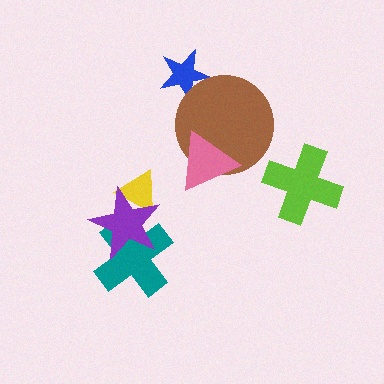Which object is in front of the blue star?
The brown circle is in front of the blue star.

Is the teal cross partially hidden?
Yes, it is partially covered by another shape.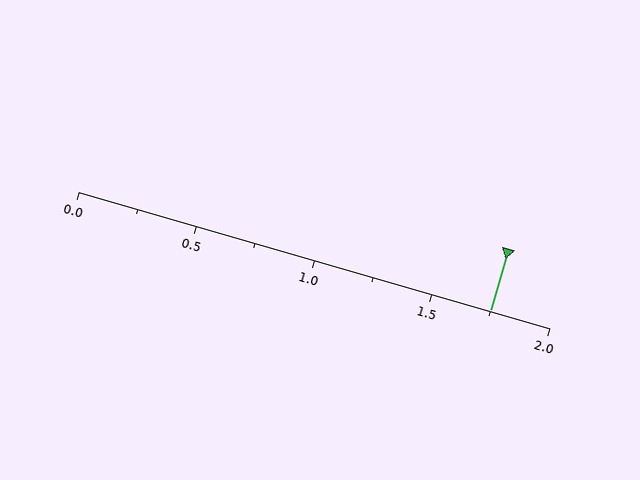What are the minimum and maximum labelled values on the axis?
The axis runs from 0.0 to 2.0.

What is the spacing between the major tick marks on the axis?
The major ticks are spaced 0.5 apart.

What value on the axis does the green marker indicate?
The marker indicates approximately 1.75.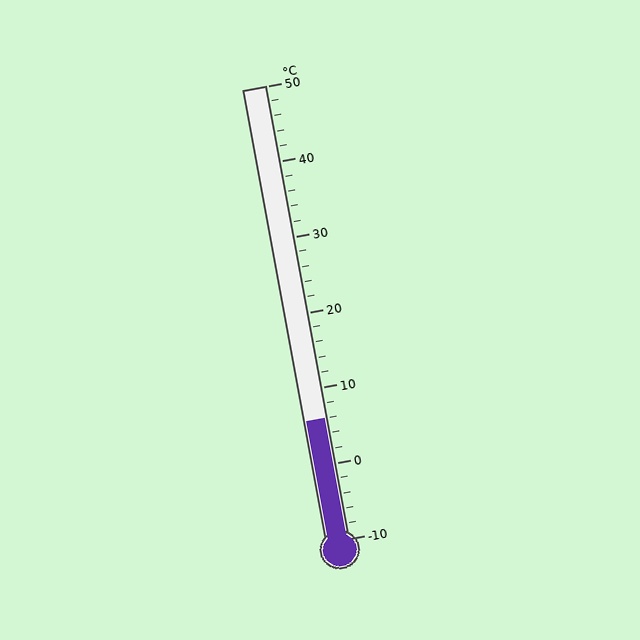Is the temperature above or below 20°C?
The temperature is below 20°C.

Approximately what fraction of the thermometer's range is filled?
The thermometer is filled to approximately 25% of its range.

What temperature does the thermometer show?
The thermometer shows approximately 6°C.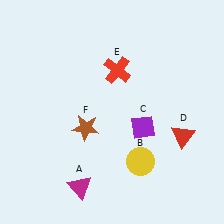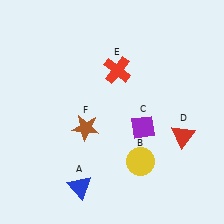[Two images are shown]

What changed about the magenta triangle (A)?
In Image 1, A is magenta. In Image 2, it changed to blue.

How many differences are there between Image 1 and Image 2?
There is 1 difference between the two images.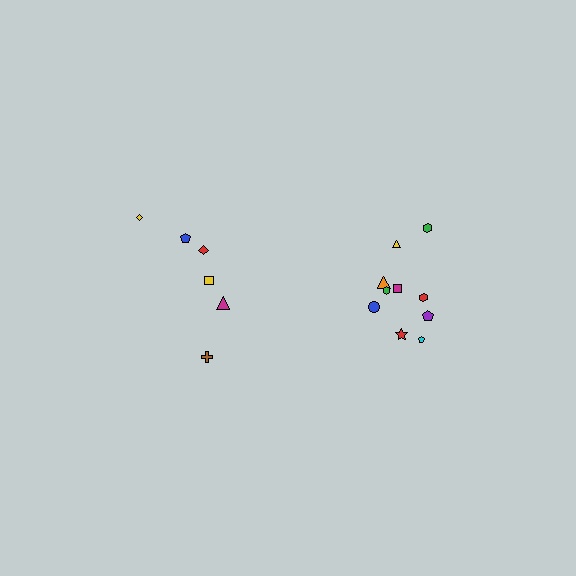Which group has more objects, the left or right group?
The right group.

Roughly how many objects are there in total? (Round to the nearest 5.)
Roughly 15 objects in total.